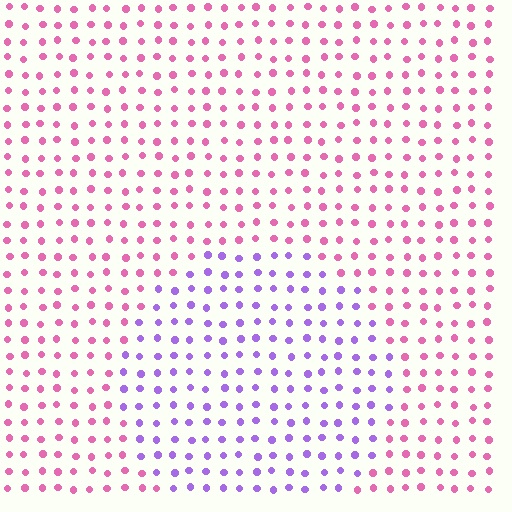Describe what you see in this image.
The image is filled with small pink elements in a uniform arrangement. A circle-shaped region is visible where the elements are tinted to a slightly different hue, forming a subtle color boundary.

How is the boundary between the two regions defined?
The boundary is defined purely by a slight shift in hue (about 56 degrees). Spacing, size, and orientation are identical on both sides.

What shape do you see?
I see a circle.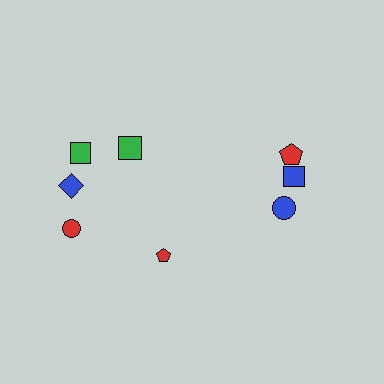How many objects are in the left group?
There are 5 objects.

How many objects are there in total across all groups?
There are 8 objects.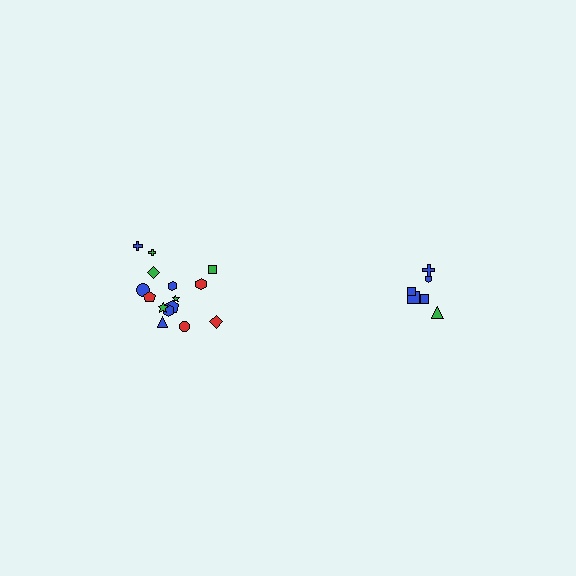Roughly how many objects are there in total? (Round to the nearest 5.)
Roughly 20 objects in total.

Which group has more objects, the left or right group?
The left group.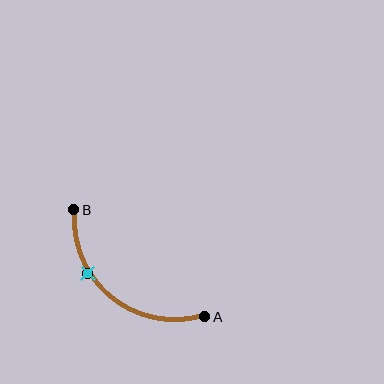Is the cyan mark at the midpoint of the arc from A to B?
No. The cyan mark lies on the arc but is closer to endpoint B. The arc midpoint would be at the point on the curve equidistant along the arc from both A and B.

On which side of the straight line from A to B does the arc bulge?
The arc bulges below and to the left of the straight line connecting A and B.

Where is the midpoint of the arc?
The arc midpoint is the point on the curve farthest from the straight line joining A and B. It sits below and to the left of that line.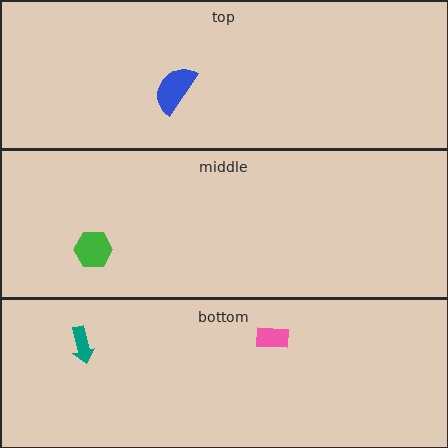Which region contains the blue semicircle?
The top region.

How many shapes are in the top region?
1.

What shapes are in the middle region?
The green hexagon.